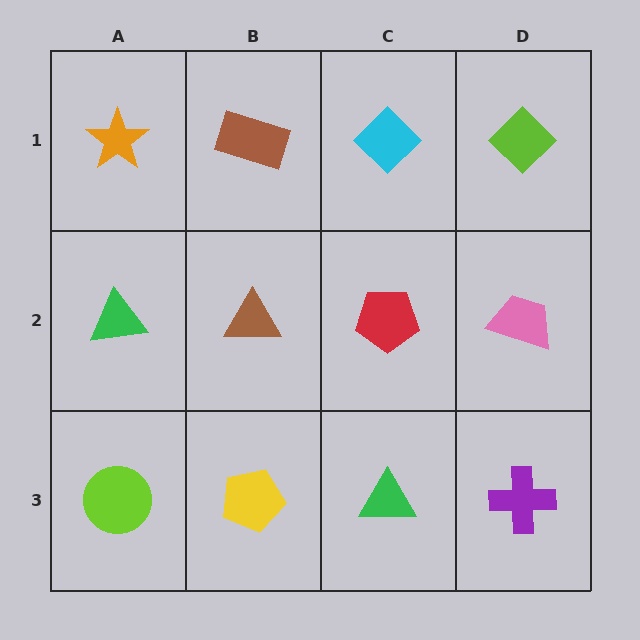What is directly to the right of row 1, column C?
A lime diamond.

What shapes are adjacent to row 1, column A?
A green triangle (row 2, column A), a brown rectangle (row 1, column B).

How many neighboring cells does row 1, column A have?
2.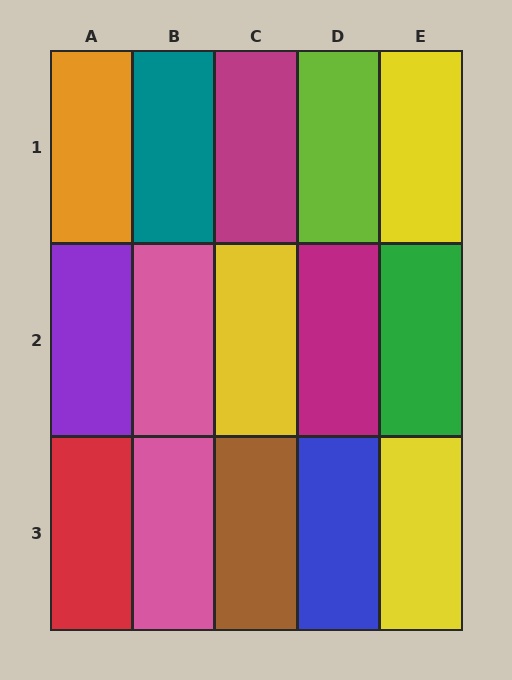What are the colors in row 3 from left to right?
Red, pink, brown, blue, yellow.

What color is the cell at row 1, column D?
Lime.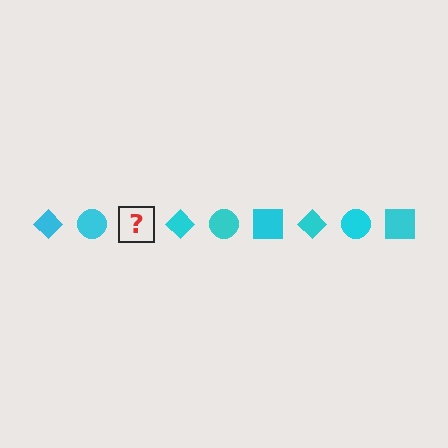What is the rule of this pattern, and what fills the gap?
The rule is that the pattern cycles through diamond, circle, square shapes in cyan. The gap should be filled with a cyan square.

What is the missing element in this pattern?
The missing element is a cyan square.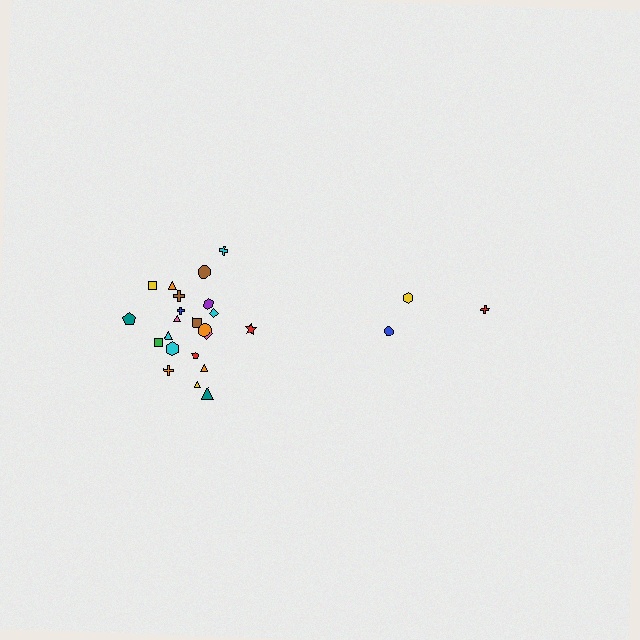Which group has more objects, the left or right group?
The left group.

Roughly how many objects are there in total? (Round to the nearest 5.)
Roughly 25 objects in total.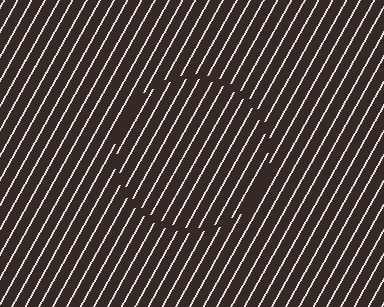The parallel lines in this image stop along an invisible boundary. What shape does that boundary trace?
An illusory circle. The interior of the shape contains the same grating, shifted by half a period — the contour is defined by the phase discontinuity where line-ends from the inner and outer gratings abut.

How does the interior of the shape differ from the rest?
The interior of the shape contains the same grating, shifted by half a period — the contour is defined by the phase discontinuity where line-ends from the inner and outer gratings abut.